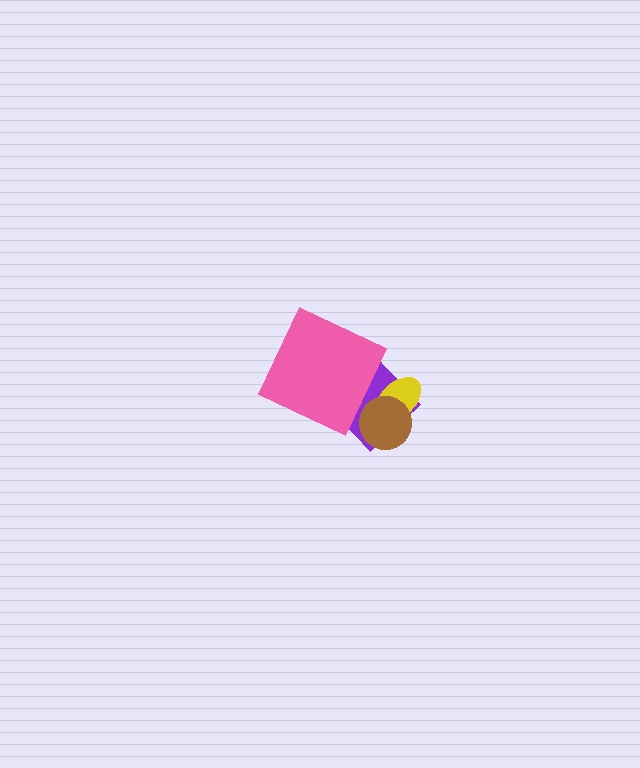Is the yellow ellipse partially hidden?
Yes, it is partially covered by another shape.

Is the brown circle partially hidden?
No, no other shape covers it.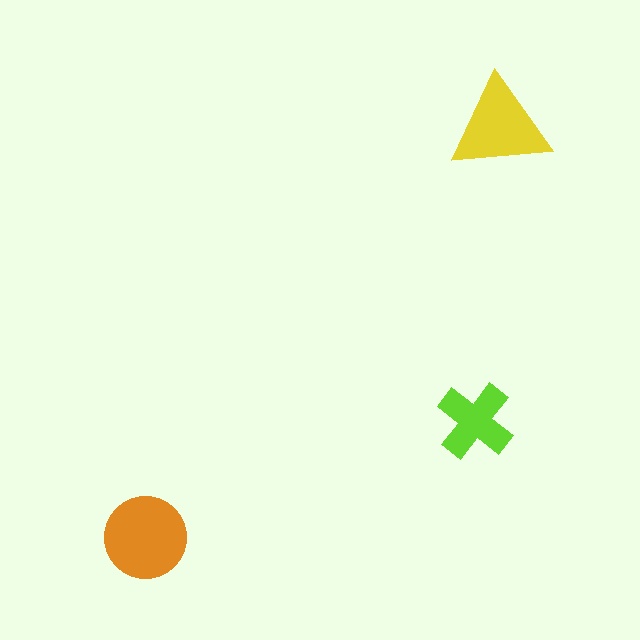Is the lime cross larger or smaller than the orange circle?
Smaller.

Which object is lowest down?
The orange circle is bottommost.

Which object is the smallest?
The lime cross.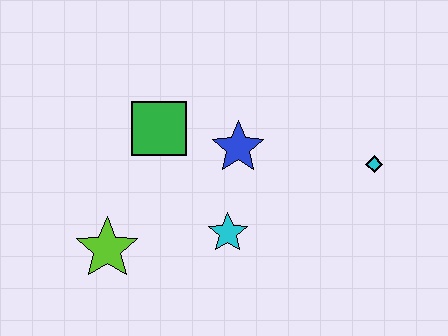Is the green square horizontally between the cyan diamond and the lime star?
Yes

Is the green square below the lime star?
No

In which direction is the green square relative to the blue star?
The green square is to the left of the blue star.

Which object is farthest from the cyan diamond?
The lime star is farthest from the cyan diamond.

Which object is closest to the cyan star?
The blue star is closest to the cyan star.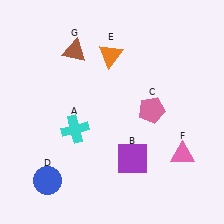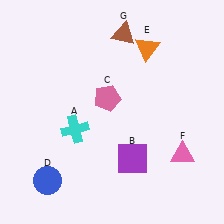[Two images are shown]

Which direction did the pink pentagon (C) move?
The pink pentagon (C) moved left.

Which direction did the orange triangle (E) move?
The orange triangle (E) moved right.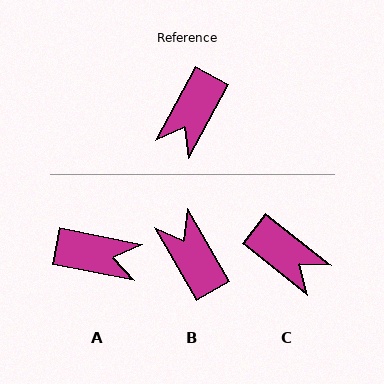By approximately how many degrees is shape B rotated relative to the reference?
Approximately 121 degrees clockwise.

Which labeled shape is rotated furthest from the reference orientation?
B, about 121 degrees away.